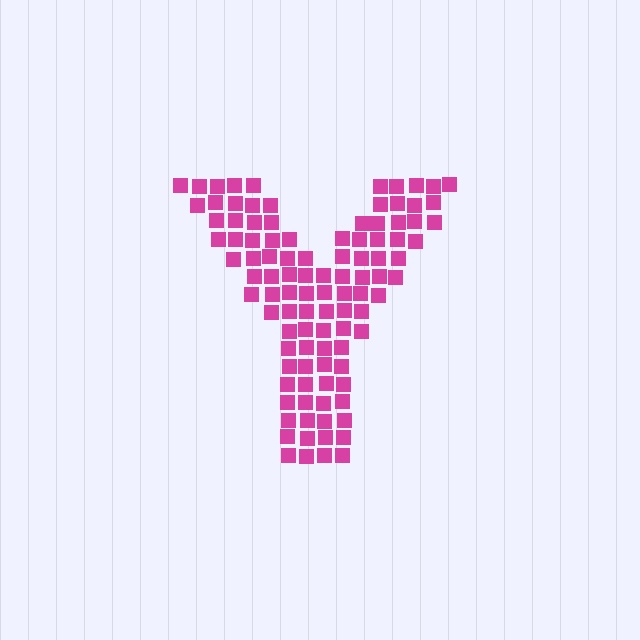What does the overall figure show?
The overall figure shows the letter Y.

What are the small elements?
The small elements are squares.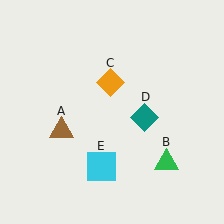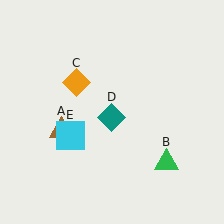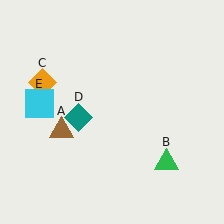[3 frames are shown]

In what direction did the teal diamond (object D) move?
The teal diamond (object D) moved left.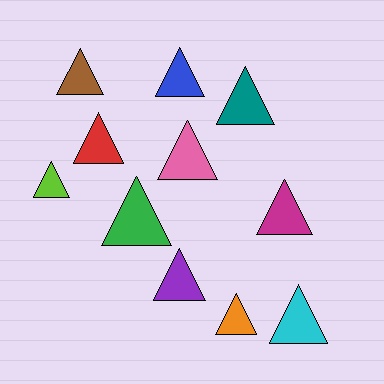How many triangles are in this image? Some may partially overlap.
There are 11 triangles.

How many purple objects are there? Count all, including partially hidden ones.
There is 1 purple object.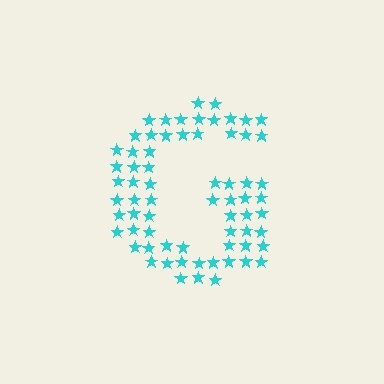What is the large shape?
The large shape is the letter G.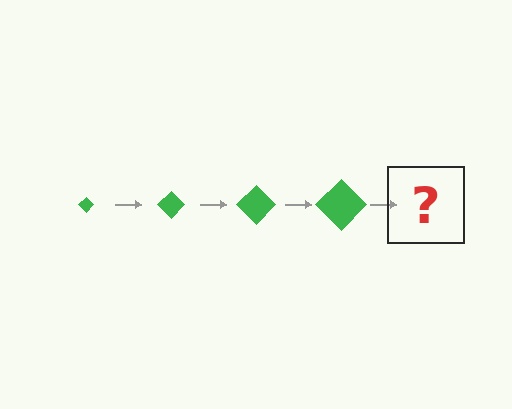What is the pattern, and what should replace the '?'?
The pattern is that the diamond gets progressively larger each step. The '?' should be a green diamond, larger than the previous one.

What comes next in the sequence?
The next element should be a green diamond, larger than the previous one.